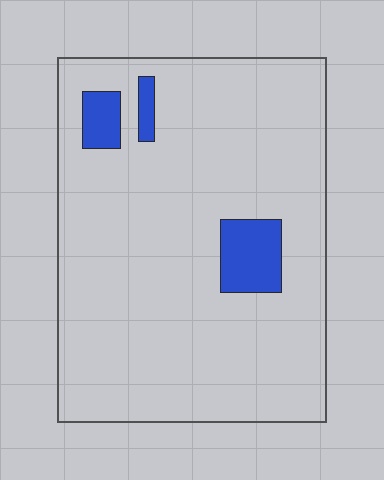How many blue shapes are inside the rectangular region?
3.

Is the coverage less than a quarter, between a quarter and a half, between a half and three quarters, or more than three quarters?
Less than a quarter.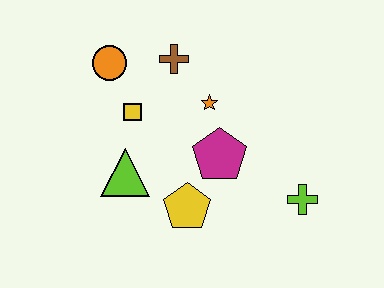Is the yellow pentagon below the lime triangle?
Yes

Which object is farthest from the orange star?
The lime cross is farthest from the orange star.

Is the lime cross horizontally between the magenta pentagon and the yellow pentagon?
No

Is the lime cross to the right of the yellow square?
Yes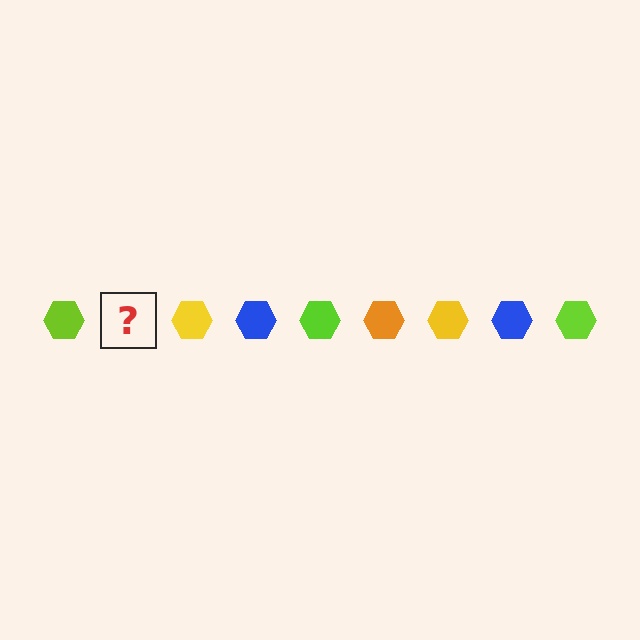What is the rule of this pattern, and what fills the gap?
The rule is that the pattern cycles through lime, orange, yellow, blue hexagons. The gap should be filled with an orange hexagon.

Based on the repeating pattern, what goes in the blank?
The blank should be an orange hexagon.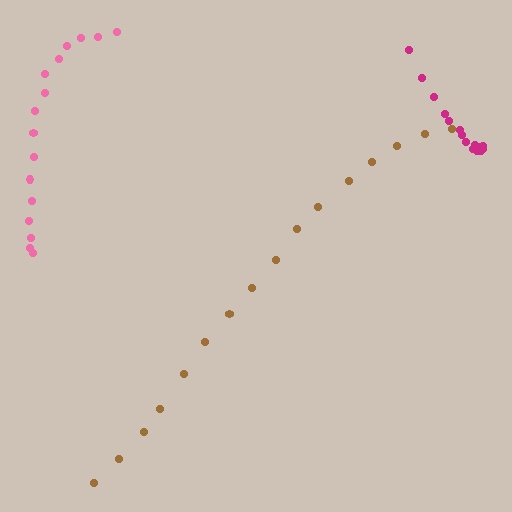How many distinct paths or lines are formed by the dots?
There are 3 distinct paths.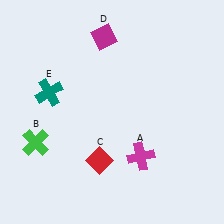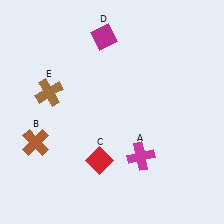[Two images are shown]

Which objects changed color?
B changed from green to brown. E changed from teal to brown.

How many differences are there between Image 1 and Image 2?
There are 2 differences between the two images.